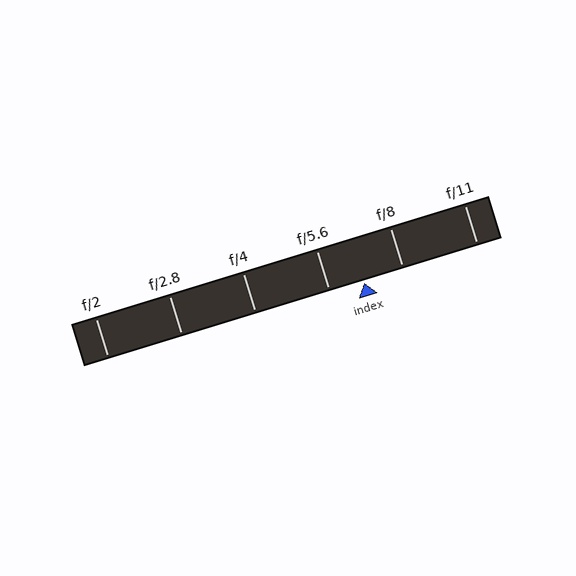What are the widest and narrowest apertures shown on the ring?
The widest aperture shown is f/2 and the narrowest is f/11.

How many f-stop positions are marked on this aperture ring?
There are 6 f-stop positions marked.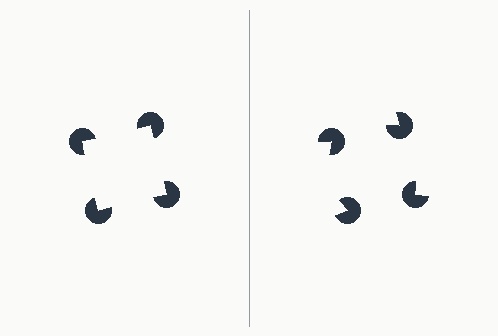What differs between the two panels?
The pac-man discs are positioned identically on both sides; only the wedge orientations differ. On the left they align to a square; on the right they are misaligned.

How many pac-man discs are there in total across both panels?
8 — 4 on each side.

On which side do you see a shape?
An illusory square appears on the left side. On the right side the wedge cuts are rotated, so no coherent shape forms.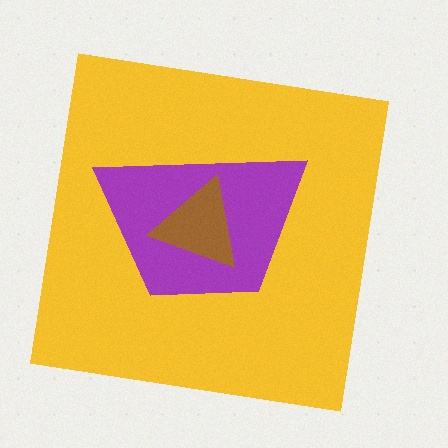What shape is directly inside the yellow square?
The purple trapezoid.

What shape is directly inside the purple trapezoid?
The brown triangle.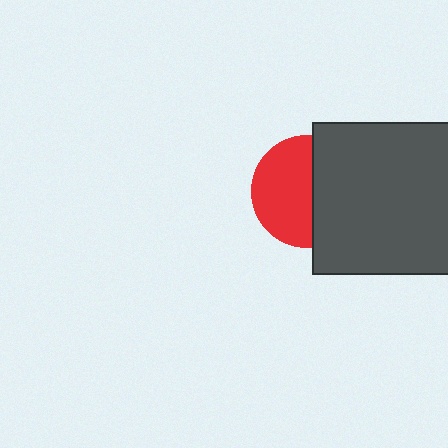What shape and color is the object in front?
The object in front is a dark gray rectangle.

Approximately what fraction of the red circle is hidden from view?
Roughly 45% of the red circle is hidden behind the dark gray rectangle.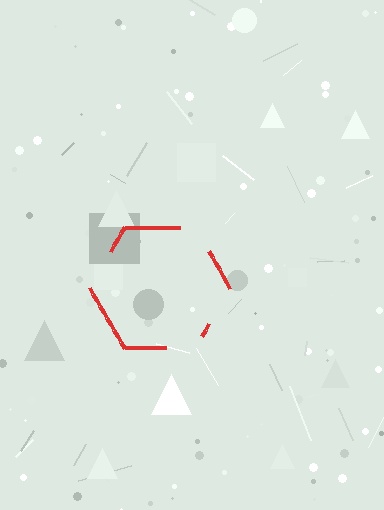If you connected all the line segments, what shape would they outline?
They would outline a hexagon.